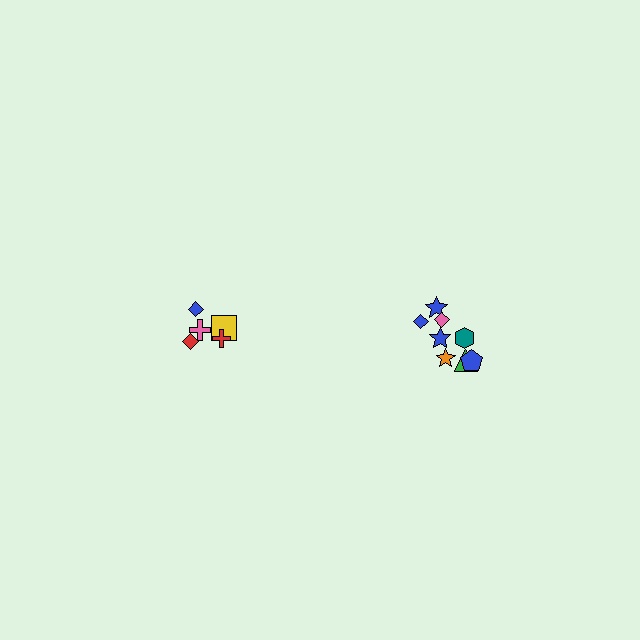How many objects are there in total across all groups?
There are 13 objects.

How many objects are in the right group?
There are 8 objects.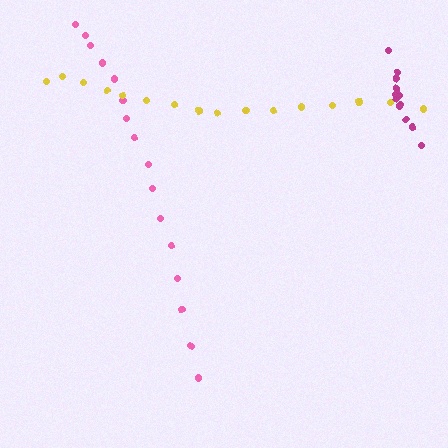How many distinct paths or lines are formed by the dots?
There are 3 distinct paths.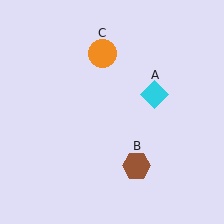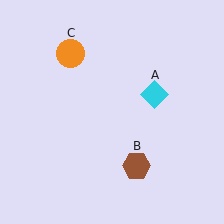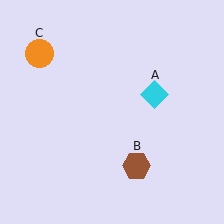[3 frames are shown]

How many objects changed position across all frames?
1 object changed position: orange circle (object C).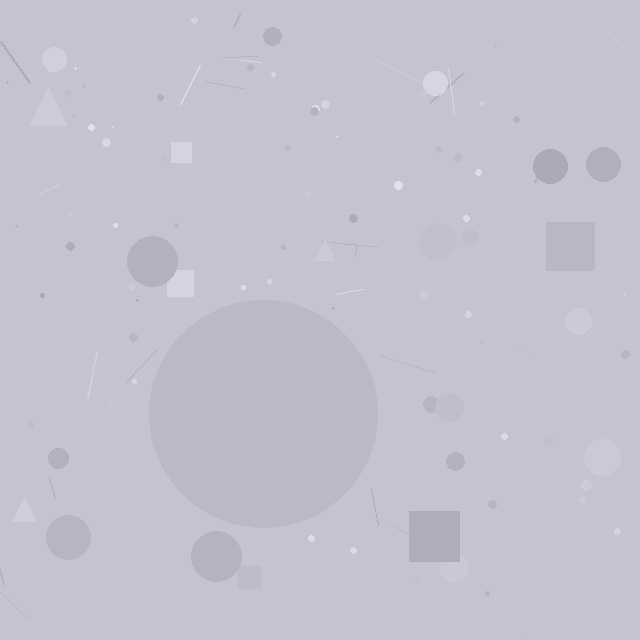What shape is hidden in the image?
A circle is hidden in the image.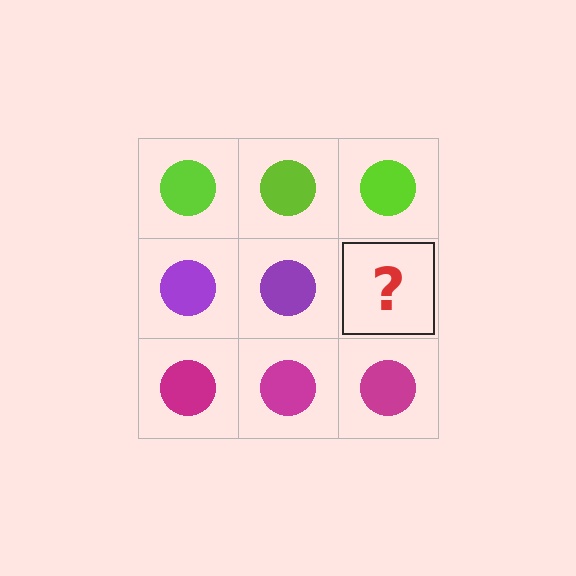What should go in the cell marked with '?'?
The missing cell should contain a purple circle.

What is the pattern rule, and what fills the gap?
The rule is that each row has a consistent color. The gap should be filled with a purple circle.